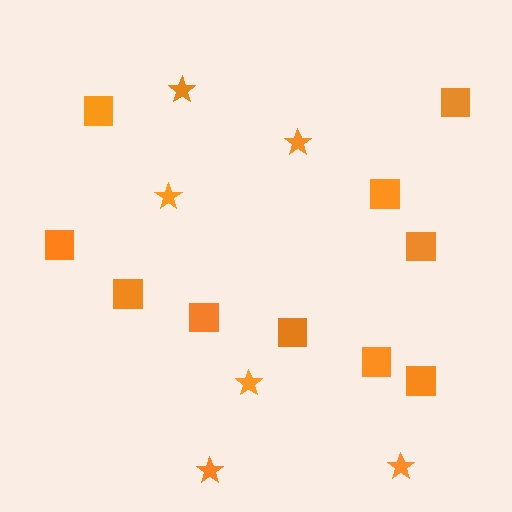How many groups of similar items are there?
There are 2 groups: one group of stars (6) and one group of squares (10).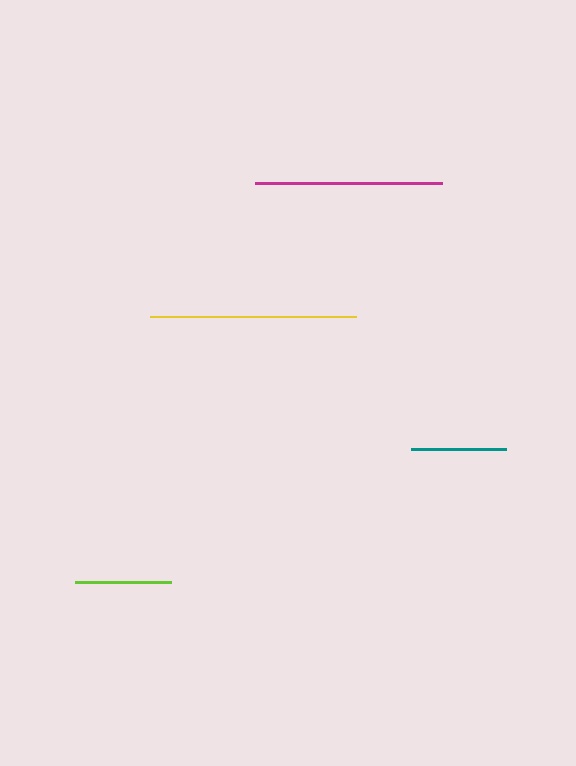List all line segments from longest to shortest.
From longest to shortest: yellow, magenta, lime, teal.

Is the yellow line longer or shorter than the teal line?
The yellow line is longer than the teal line.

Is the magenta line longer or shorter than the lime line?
The magenta line is longer than the lime line.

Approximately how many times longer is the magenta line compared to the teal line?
The magenta line is approximately 2.0 times the length of the teal line.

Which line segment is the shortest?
The teal line is the shortest at approximately 95 pixels.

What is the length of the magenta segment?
The magenta segment is approximately 186 pixels long.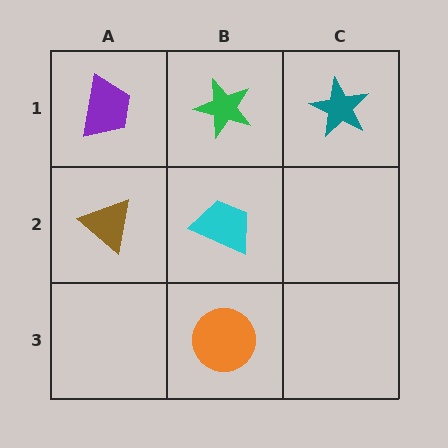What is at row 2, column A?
A brown triangle.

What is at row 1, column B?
A green star.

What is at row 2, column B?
A cyan trapezoid.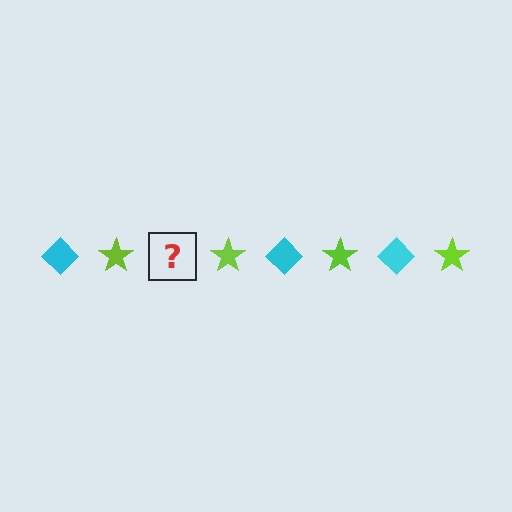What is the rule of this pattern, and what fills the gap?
The rule is that the pattern alternates between cyan diamond and lime star. The gap should be filled with a cyan diamond.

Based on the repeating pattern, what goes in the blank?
The blank should be a cyan diamond.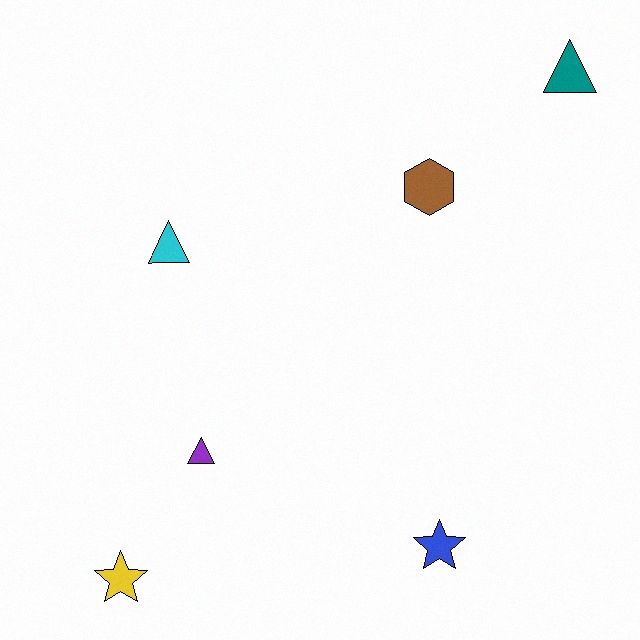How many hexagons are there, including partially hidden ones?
There is 1 hexagon.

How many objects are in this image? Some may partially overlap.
There are 6 objects.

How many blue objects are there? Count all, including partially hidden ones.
There is 1 blue object.